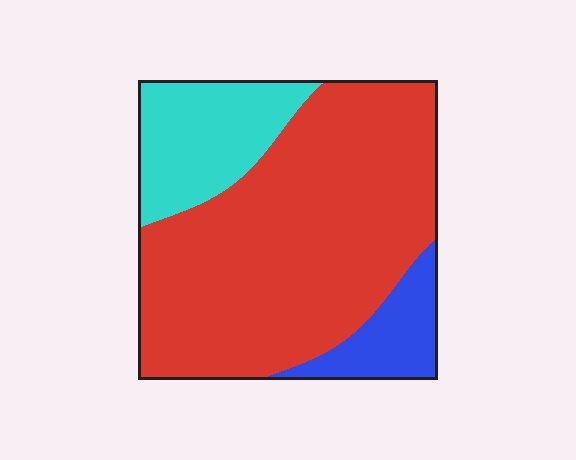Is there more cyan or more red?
Red.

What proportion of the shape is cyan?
Cyan takes up less than a quarter of the shape.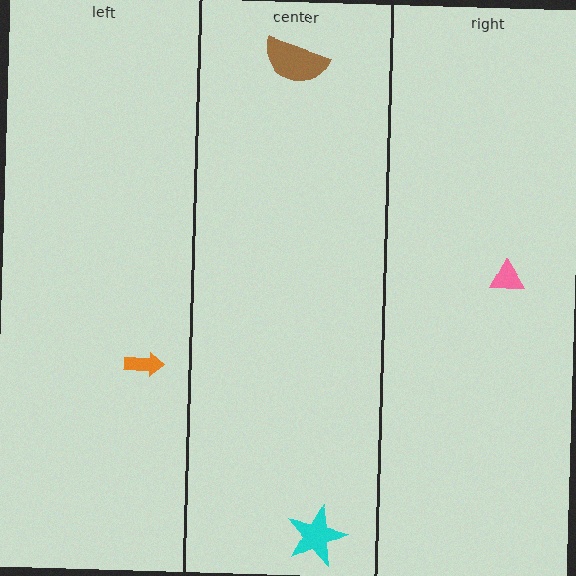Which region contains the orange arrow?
The left region.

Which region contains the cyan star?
The center region.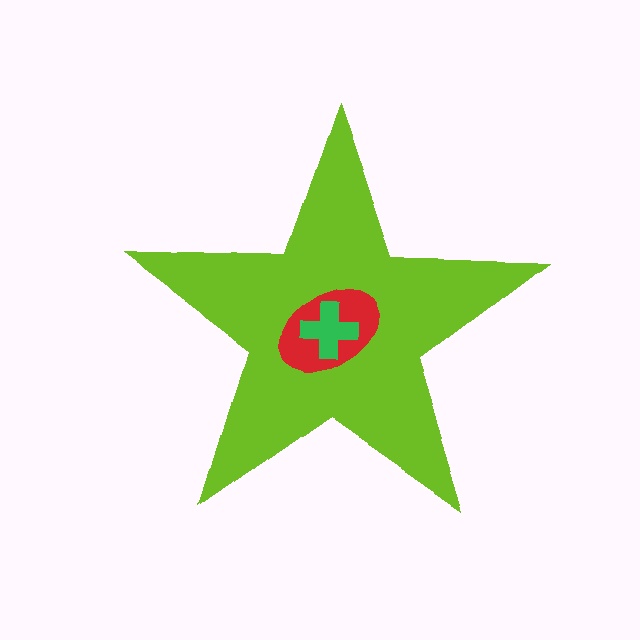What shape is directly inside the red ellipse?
The green cross.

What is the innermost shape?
The green cross.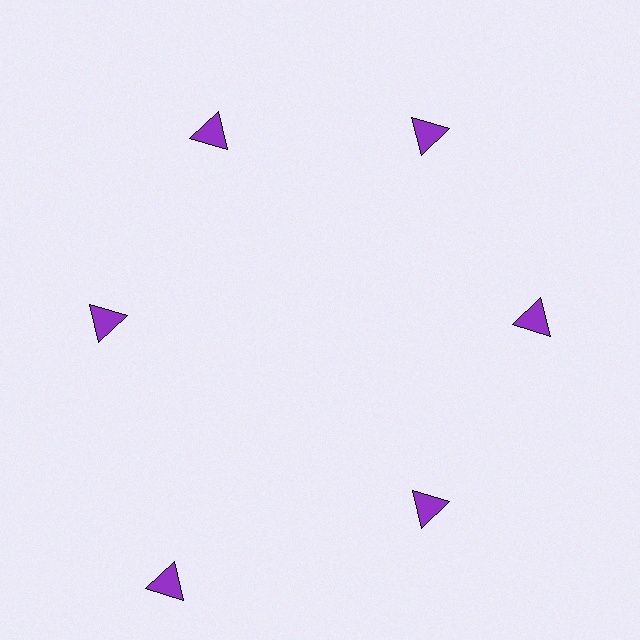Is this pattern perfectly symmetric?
No. The 6 purple triangles are arranged in a ring, but one element near the 7 o'clock position is pushed outward from the center, breaking the 6-fold rotational symmetry.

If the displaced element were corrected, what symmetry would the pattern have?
It would have 6-fold rotational symmetry — the pattern would map onto itself every 60 degrees.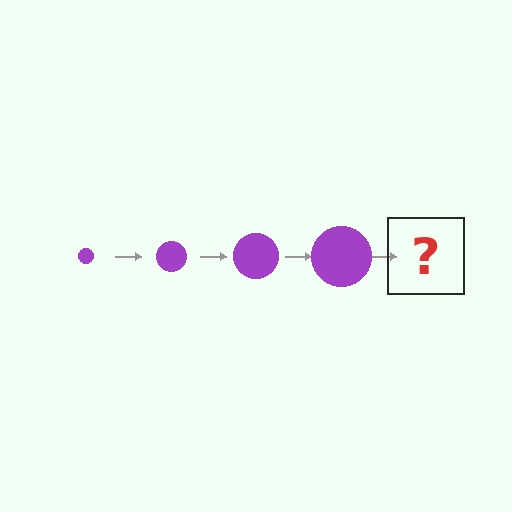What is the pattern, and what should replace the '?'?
The pattern is that the circle gets progressively larger each step. The '?' should be a purple circle, larger than the previous one.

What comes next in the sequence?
The next element should be a purple circle, larger than the previous one.